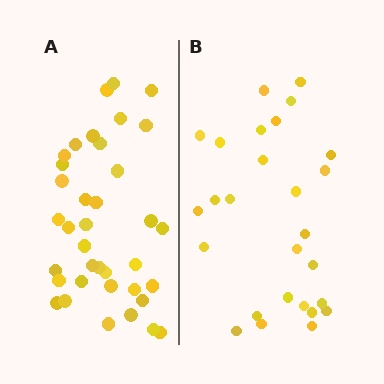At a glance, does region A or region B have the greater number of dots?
Region A (the left region) has more dots.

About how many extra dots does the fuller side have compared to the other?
Region A has roughly 10 or so more dots than region B.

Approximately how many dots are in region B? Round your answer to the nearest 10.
About 30 dots. (The exact count is 27, which rounds to 30.)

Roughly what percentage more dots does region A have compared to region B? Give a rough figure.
About 35% more.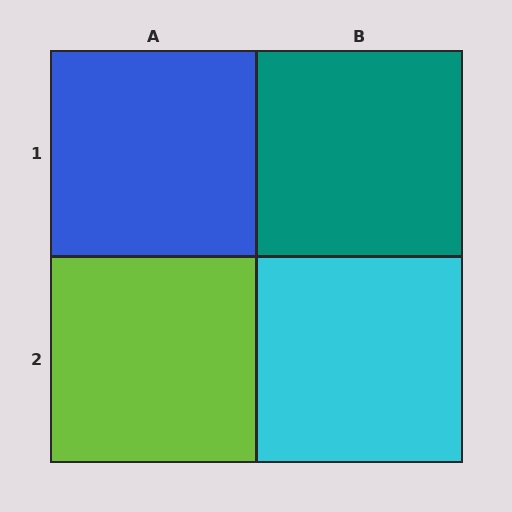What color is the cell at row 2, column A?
Lime.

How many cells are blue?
1 cell is blue.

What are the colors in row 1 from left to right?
Blue, teal.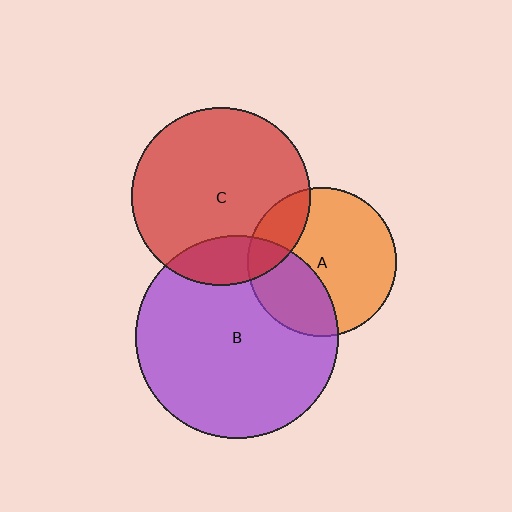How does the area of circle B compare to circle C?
Approximately 1.3 times.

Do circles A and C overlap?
Yes.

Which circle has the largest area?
Circle B (purple).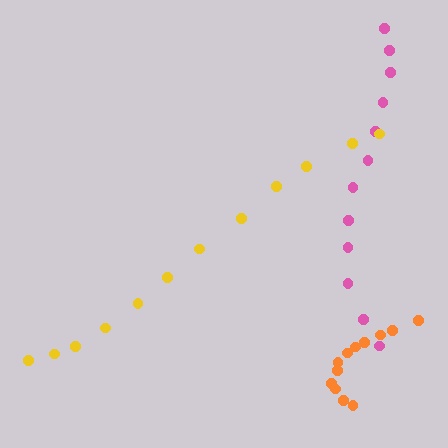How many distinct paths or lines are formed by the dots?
There are 3 distinct paths.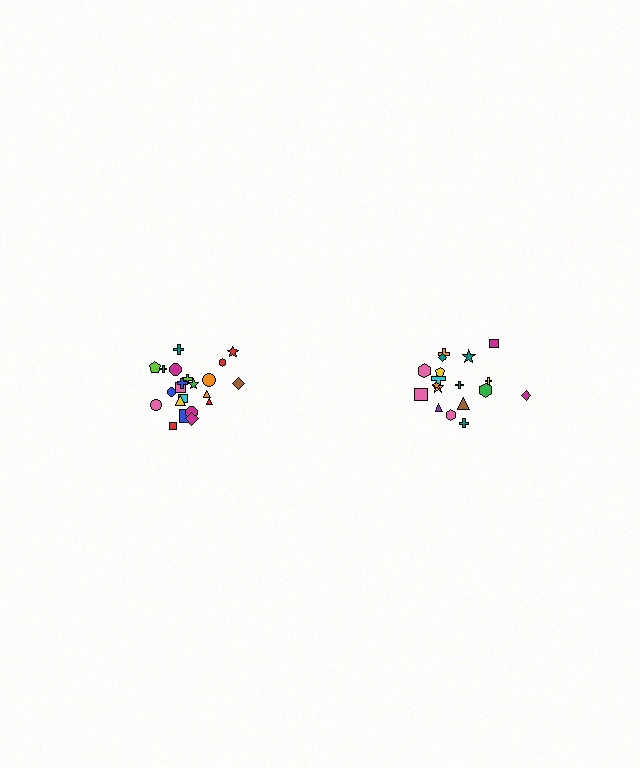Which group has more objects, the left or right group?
The left group.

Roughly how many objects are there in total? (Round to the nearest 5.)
Roughly 40 objects in total.